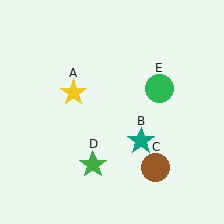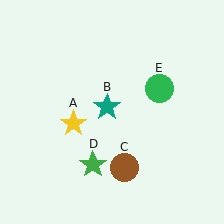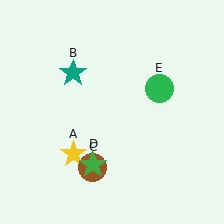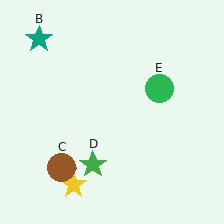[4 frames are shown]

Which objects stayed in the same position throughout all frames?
Green star (object D) and green circle (object E) remained stationary.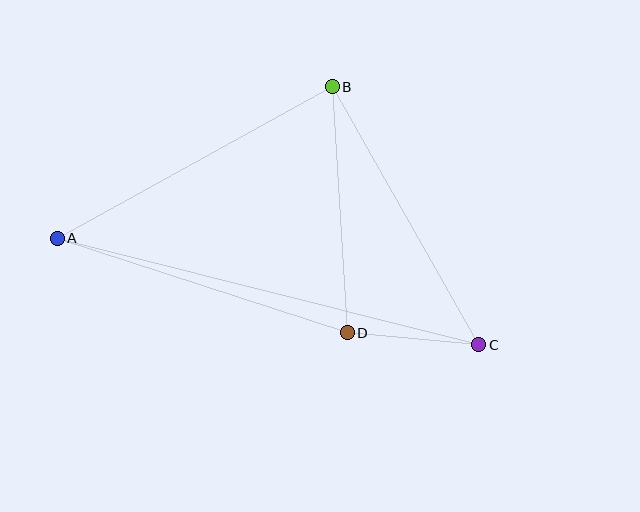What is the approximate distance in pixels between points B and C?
The distance between B and C is approximately 297 pixels.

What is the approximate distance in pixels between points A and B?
The distance between A and B is approximately 314 pixels.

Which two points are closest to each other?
Points C and D are closest to each other.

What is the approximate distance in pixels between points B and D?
The distance between B and D is approximately 246 pixels.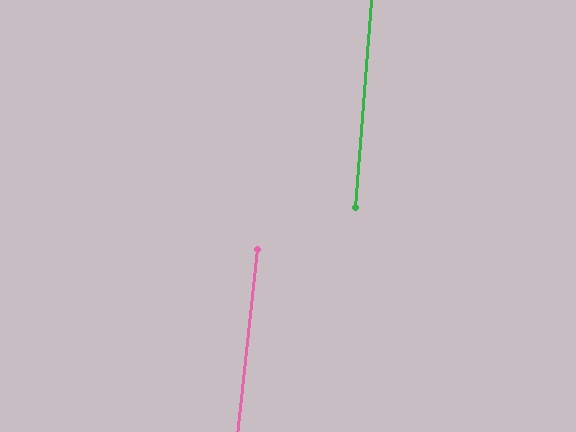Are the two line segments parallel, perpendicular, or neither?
Parallel — their directions differ by only 1.8°.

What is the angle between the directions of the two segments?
Approximately 2 degrees.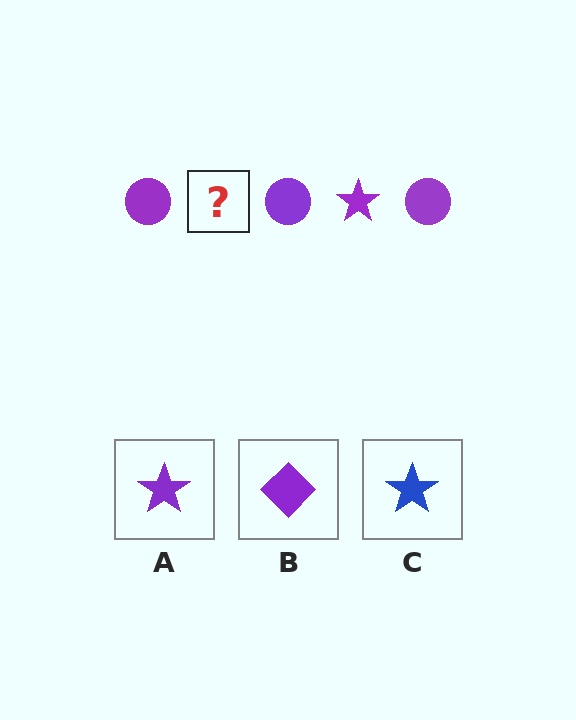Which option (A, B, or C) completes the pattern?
A.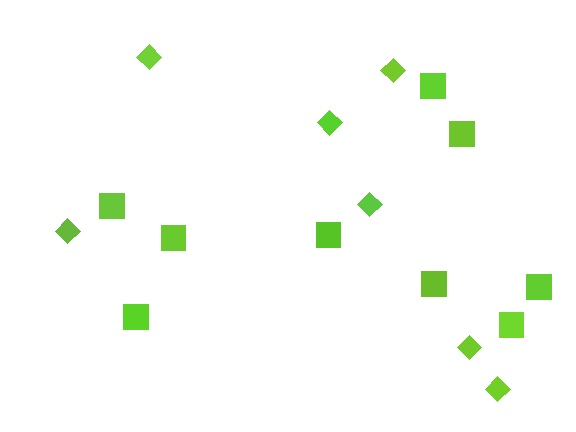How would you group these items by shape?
There are 2 groups: one group of diamonds (7) and one group of squares (9).